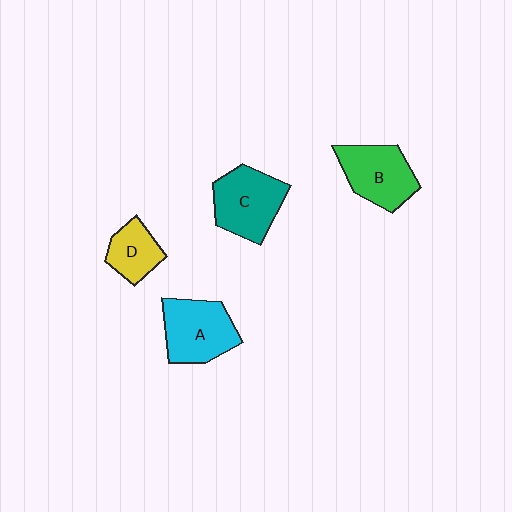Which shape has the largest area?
Shape A (cyan).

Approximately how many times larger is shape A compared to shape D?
Approximately 1.7 times.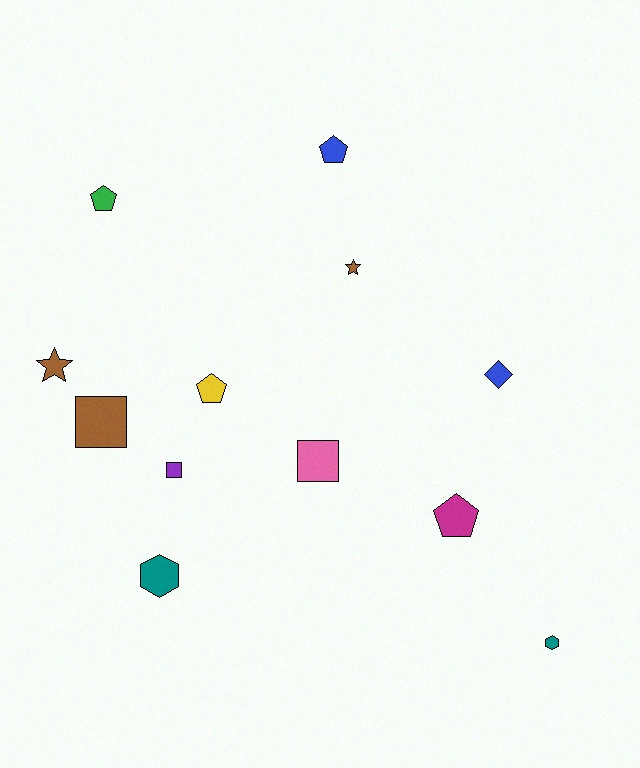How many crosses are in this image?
There are no crosses.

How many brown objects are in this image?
There are 3 brown objects.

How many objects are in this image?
There are 12 objects.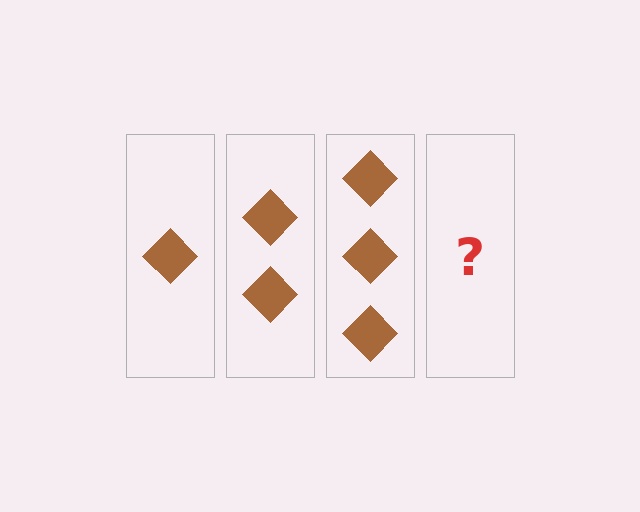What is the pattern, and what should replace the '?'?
The pattern is that each step adds one more diamond. The '?' should be 4 diamonds.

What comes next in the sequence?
The next element should be 4 diamonds.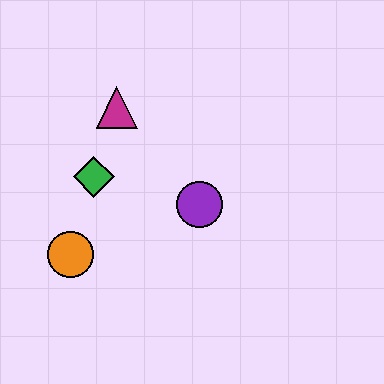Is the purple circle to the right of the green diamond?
Yes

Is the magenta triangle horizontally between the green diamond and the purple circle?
Yes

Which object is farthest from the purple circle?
The orange circle is farthest from the purple circle.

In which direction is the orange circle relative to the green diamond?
The orange circle is below the green diamond.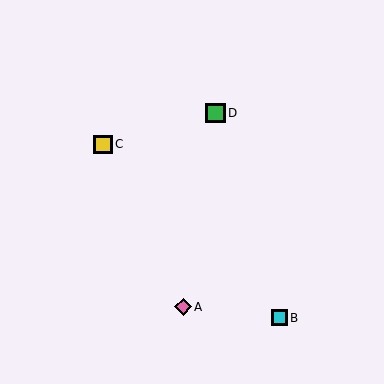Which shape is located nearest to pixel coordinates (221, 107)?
The green square (labeled D) at (215, 113) is nearest to that location.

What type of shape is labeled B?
Shape B is a cyan square.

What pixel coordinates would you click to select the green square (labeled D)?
Click at (215, 113) to select the green square D.